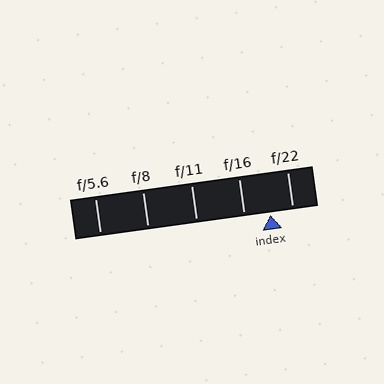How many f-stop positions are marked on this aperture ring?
There are 5 f-stop positions marked.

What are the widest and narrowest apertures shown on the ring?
The widest aperture shown is f/5.6 and the narrowest is f/22.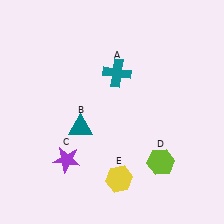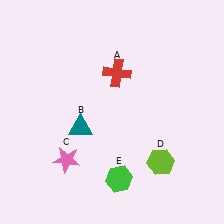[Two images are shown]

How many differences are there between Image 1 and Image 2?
There are 3 differences between the two images.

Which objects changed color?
A changed from teal to red. C changed from purple to pink. E changed from yellow to green.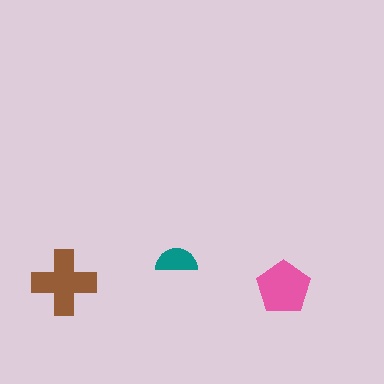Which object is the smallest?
The teal semicircle.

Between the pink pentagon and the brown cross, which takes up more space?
The brown cross.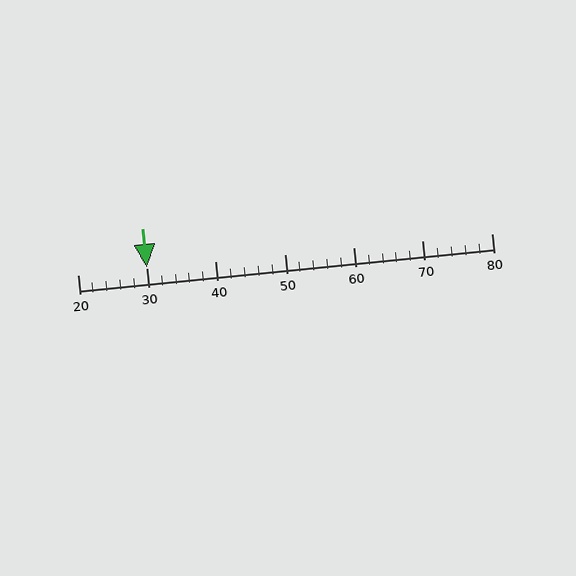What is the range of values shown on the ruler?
The ruler shows values from 20 to 80.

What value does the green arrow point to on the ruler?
The green arrow points to approximately 30.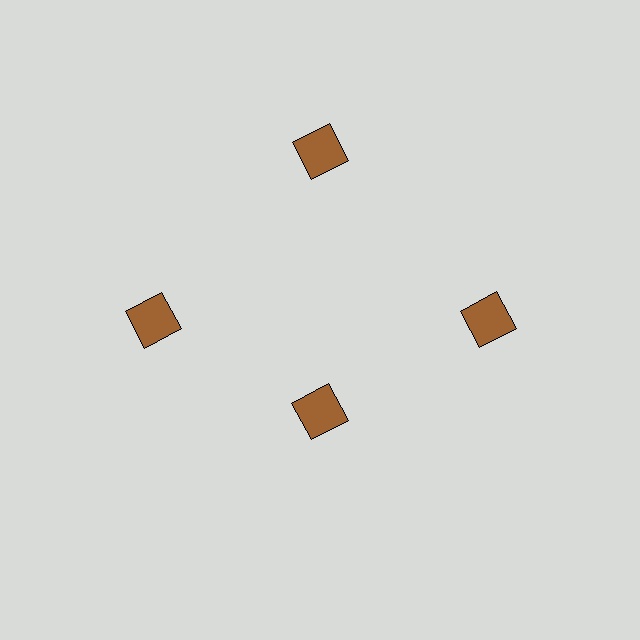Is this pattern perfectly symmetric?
No. The 4 brown squares are arranged in a ring, but one element near the 6 o'clock position is pulled inward toward the center, breaking the 4-fold rotational symmetry.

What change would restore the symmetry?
The symmetry would be restored by moving it outward, back onto the ring so that all 4 squares sit at equal angles and equal distance from the center.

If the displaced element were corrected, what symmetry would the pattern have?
It would have 4-fold rotational symmetry — the pattern would map onto itself every 90 degrees.